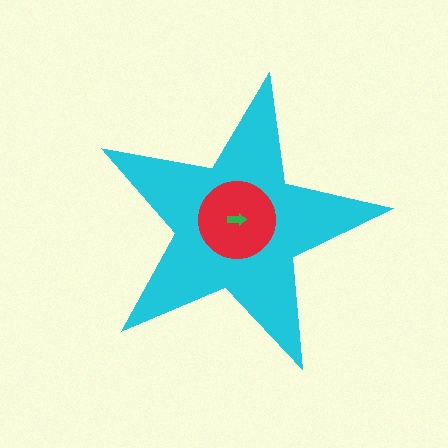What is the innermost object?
The green arrow.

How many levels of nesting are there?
3.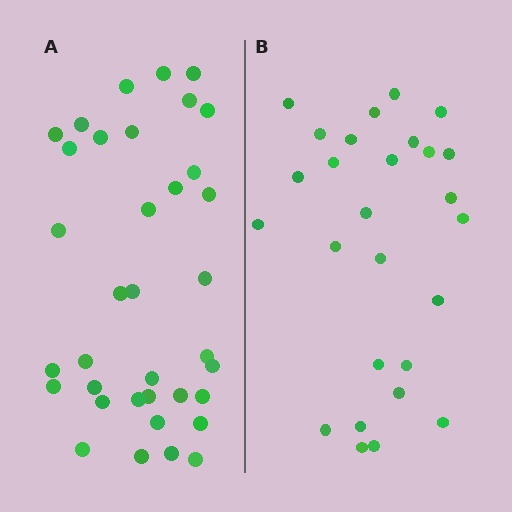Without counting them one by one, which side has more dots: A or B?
Region A (the left region) has more dots.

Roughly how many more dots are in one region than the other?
Region A has roughly 8 or so more dots than region B.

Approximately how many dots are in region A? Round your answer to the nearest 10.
About 40 dots. (The exact count is 36, which rounds to 40.)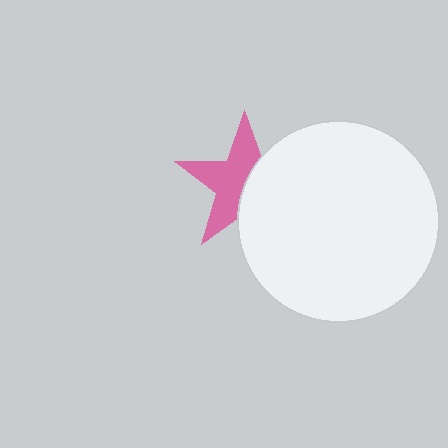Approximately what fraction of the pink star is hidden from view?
Roughly 44% of the pink star is hidden behind the white circle.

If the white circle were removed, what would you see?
You would see the complete pink star.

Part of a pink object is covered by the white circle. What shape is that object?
It is a star.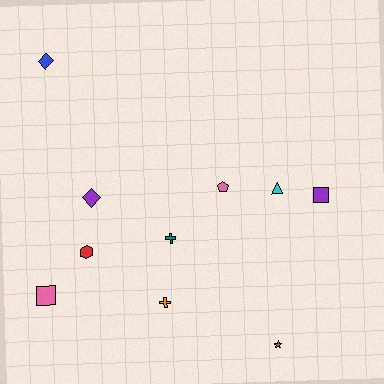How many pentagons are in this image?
There is 1 pentagon.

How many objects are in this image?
There are 10 objects.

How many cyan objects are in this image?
There is 1 cyan object.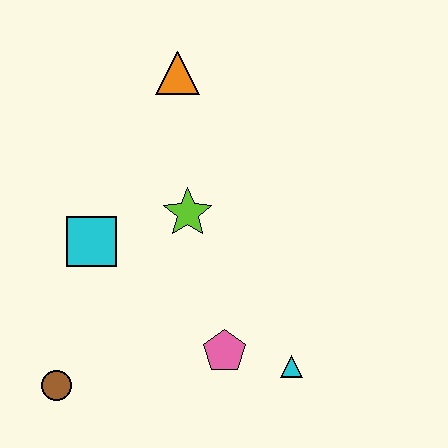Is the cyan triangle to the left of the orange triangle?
No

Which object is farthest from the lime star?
The brown circle is farthest from the lime star.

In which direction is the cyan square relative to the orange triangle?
The cyan square is below the orange triangle.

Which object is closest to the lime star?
The cyan square is closest to the lime star.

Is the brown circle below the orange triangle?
Yes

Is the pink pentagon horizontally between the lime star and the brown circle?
No